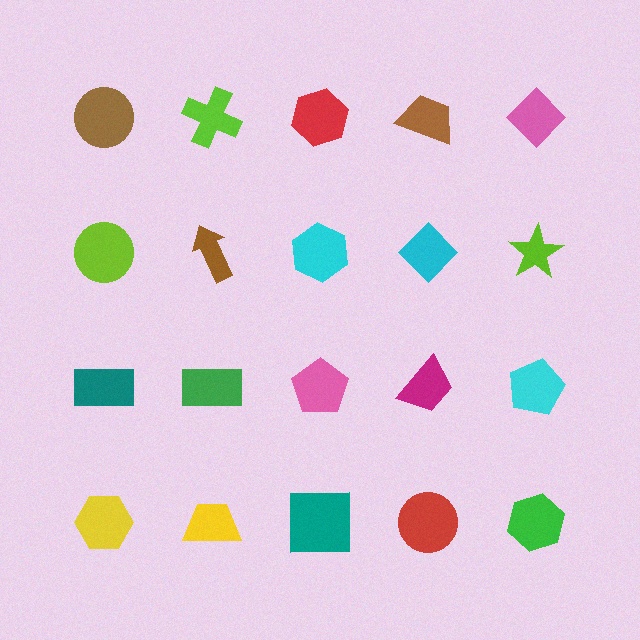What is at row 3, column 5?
A cyan pentagon.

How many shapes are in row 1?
5 shapes.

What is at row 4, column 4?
A red circle.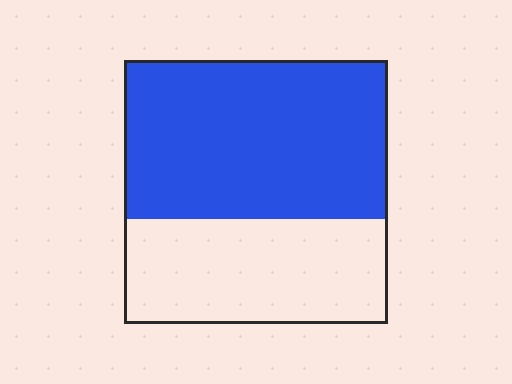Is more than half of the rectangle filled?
Yes.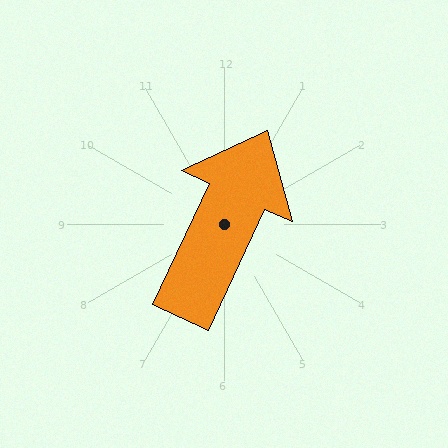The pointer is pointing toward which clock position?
Roughly 1 o'clock.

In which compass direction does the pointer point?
Northeast.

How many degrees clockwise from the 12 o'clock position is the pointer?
Approximately 25 degrees.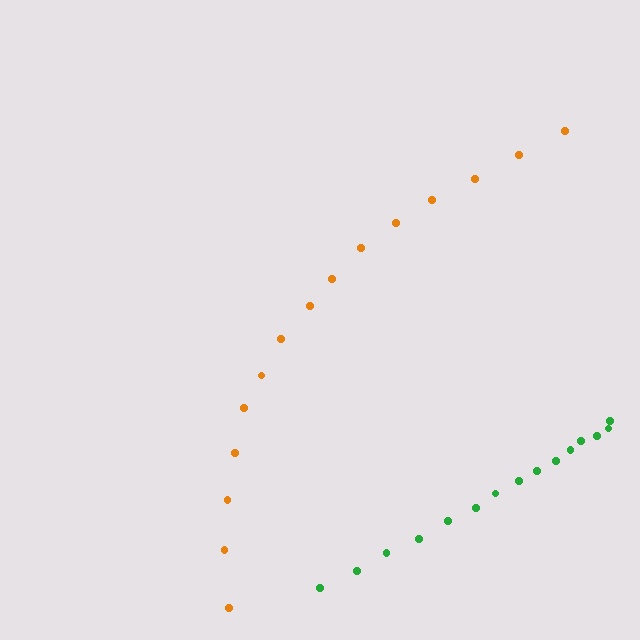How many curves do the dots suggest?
There are 2 distinct paths.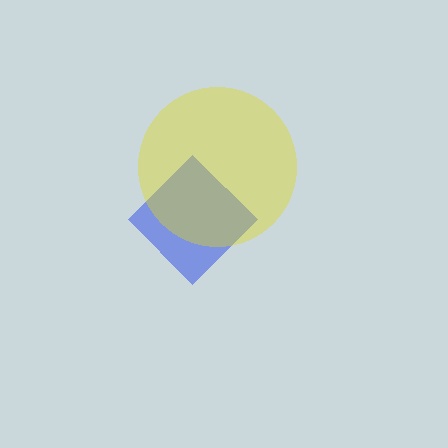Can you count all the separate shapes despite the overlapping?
Yes, there are 2 separate shapes.